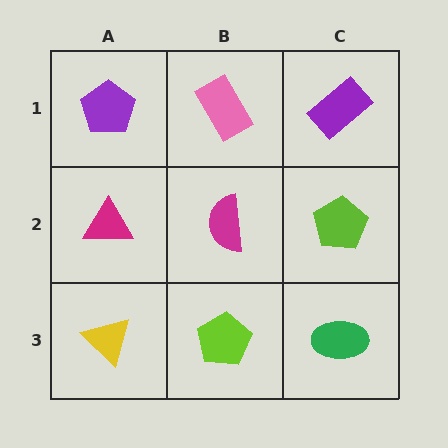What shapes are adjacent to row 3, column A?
A magenta triangle (row 2, column A), a lime pentagon (row 3, column B).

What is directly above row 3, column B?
A magenta semicircle.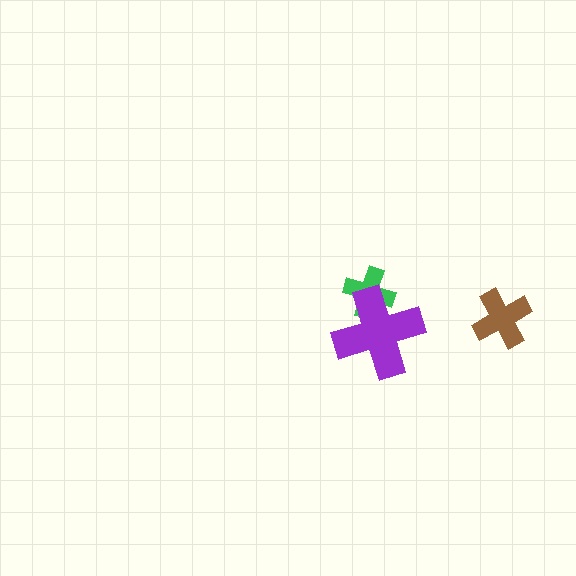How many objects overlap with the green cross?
1 object overlaps with the green cross.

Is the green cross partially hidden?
Yes, it is partially covered by another shape.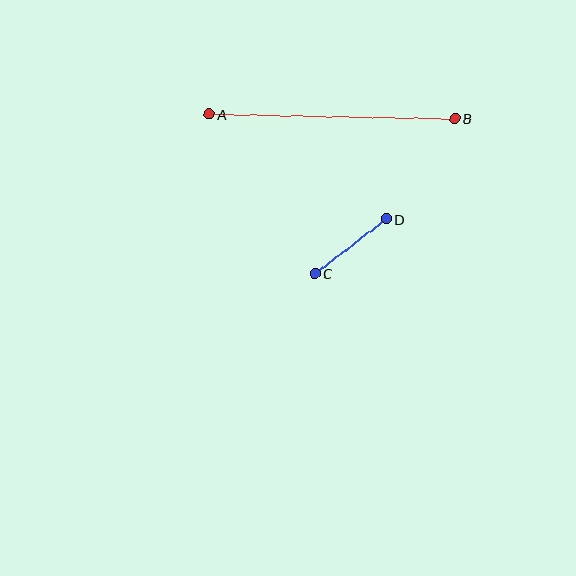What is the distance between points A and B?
The distance is approximately 245 pixels.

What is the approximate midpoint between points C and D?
The midpoint is at approximately (351, 246) pixels.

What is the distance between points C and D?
The distance is approximately 90 pixels.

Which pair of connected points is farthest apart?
Points A and B are farthest apart.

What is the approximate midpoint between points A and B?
The midpoint is at approximately (332, 116) pixels.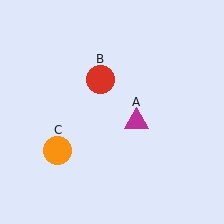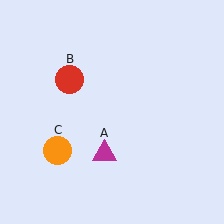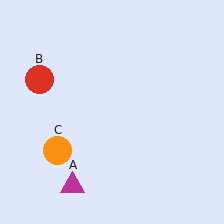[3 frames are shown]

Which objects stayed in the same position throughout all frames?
Orange circle (object C) remained stationary.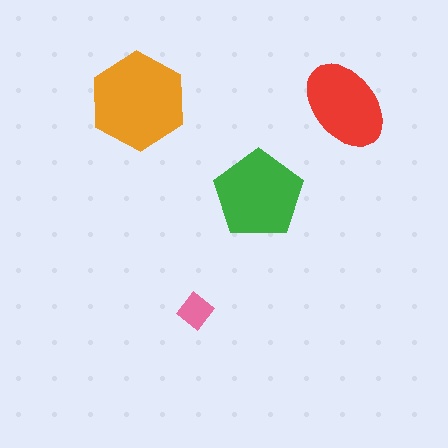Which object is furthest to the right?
The red ellipse is rightmost.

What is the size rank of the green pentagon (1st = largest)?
2nd.